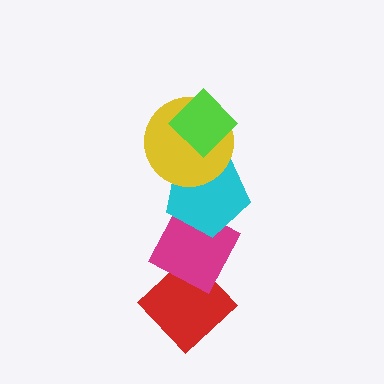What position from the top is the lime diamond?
The lime diamond is 1st from the top.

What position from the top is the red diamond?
The red diamond is 5th from the top.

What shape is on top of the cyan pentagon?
The yellow circle is on top of the cyan pentagon.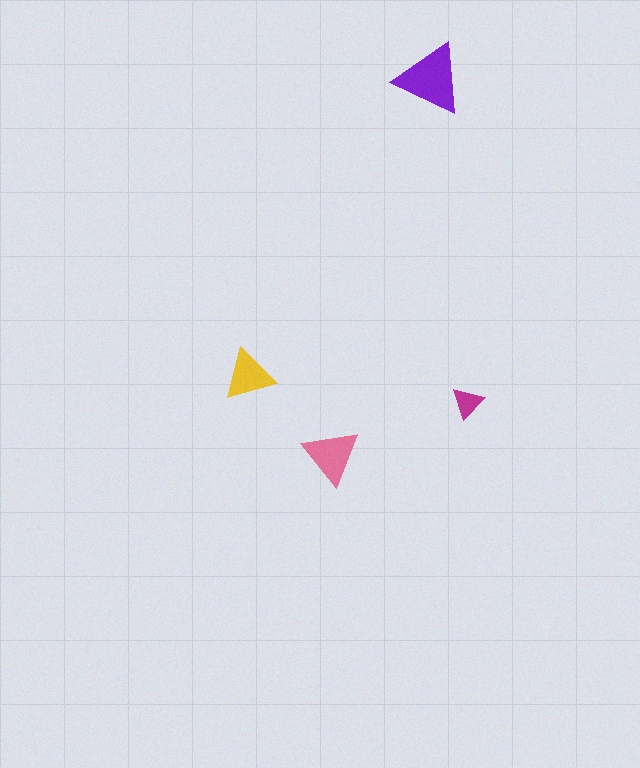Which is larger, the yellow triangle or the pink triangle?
The pink one.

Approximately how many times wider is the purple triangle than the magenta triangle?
About 2 times wider.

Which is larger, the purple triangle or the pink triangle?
The purple one.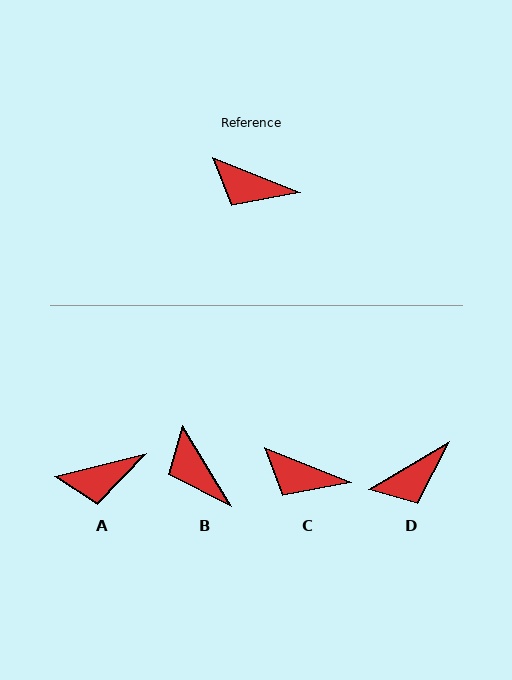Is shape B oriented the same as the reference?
No, it is off by about 37 degrees.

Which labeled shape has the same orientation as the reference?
C.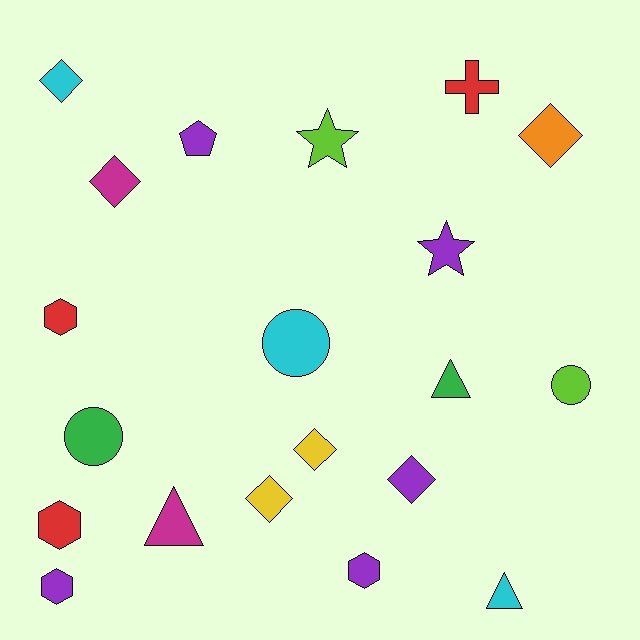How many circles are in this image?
There are 3 circles.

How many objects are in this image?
There are 20 objects.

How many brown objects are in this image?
There are no brown objects.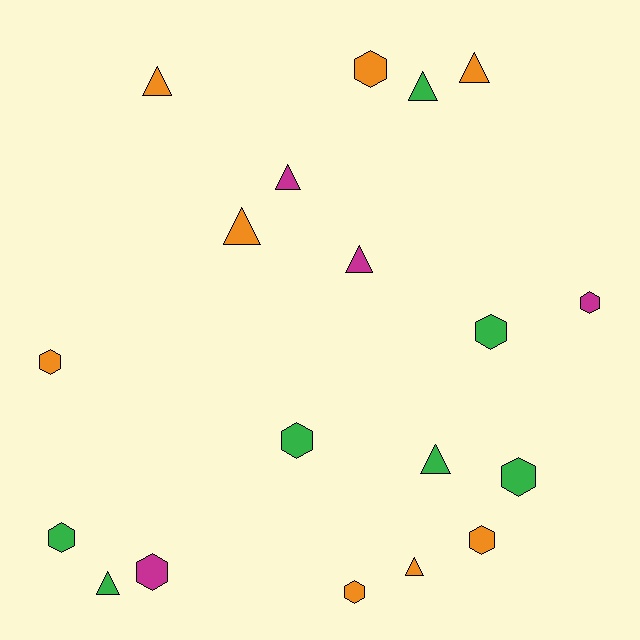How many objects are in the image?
There are 19 objects.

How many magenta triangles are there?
There are 2 magenta triangles.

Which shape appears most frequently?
Hexagon, with 10 objects.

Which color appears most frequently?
Orange, with 8 objects.